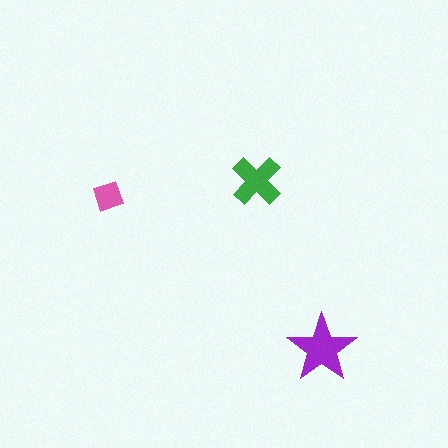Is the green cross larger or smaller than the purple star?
Smaller.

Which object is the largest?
The purple star.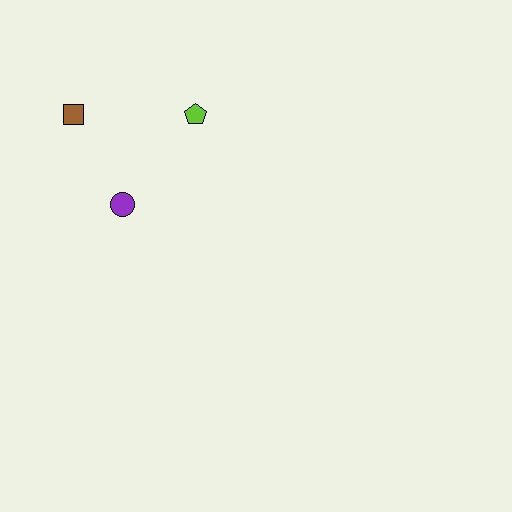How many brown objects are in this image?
There is 1 brown object.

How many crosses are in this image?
There are no crosses.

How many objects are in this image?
There are 3 objects.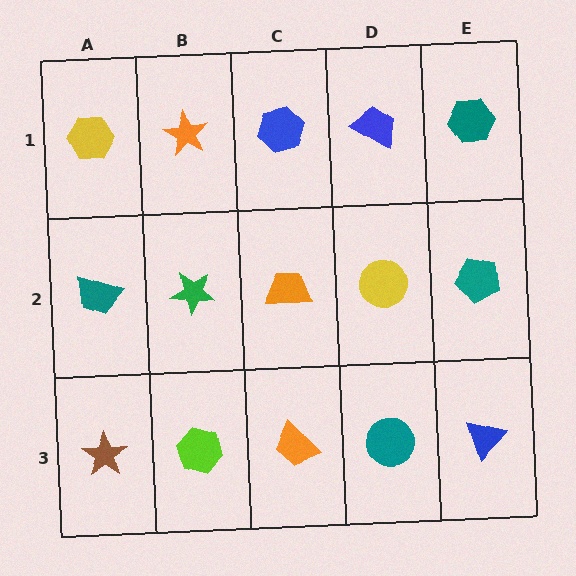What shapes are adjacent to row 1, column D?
A yellow circle (row 2, column D), a blue hexagon (row 1, column C), a teal hexagon (row 1, column E).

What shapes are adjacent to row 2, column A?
A yellow hexagon (row 1, column A), a brown star (row 3, column A), a green star (row 2, column B).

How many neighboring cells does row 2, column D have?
4.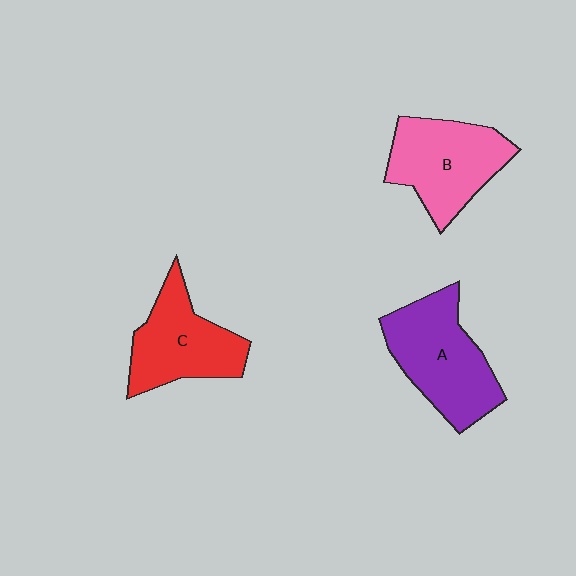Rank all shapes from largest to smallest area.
From largest to smallest: A (purple), B (pink), C (red).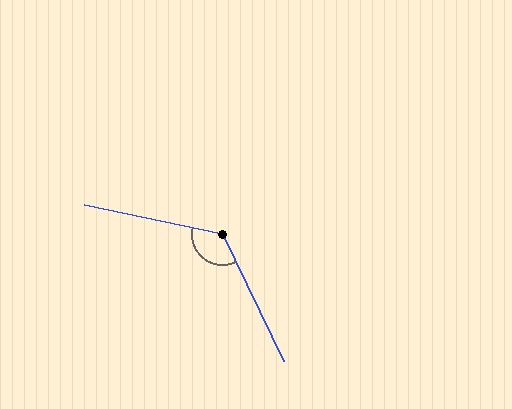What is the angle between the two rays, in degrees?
Approximately 127 degrees.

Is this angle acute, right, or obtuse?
It is obtuse.